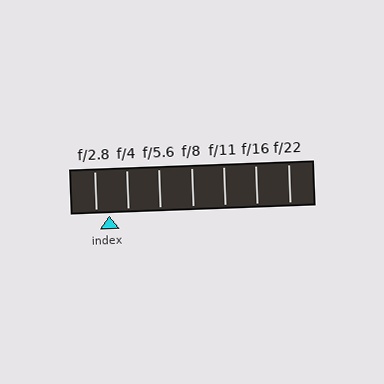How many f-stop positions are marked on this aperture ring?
There are 7 f-stop positions marked.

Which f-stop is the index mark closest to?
The index mark is closest to f/2.8.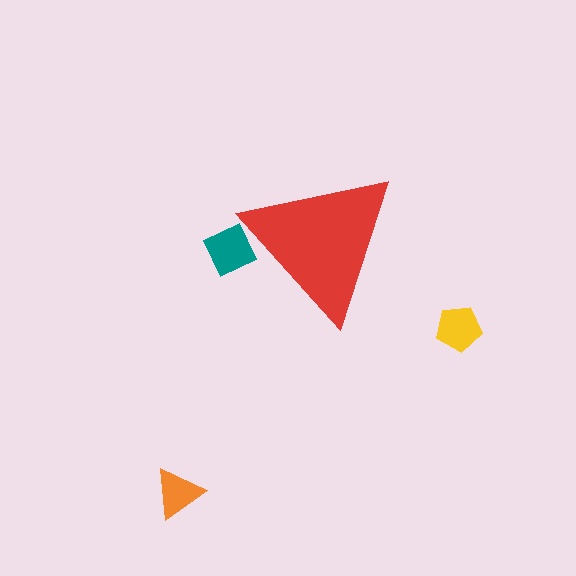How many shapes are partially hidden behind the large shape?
1 shape is partially hidden.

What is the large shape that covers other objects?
A red triangle.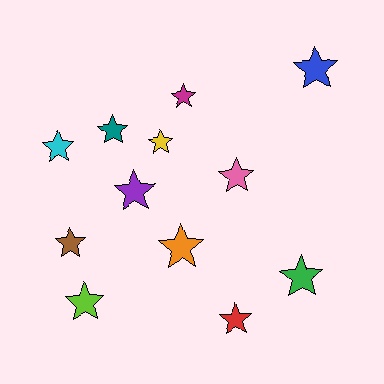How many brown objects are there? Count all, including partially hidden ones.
There is 1 brown object.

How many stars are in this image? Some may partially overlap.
There are 12 stars.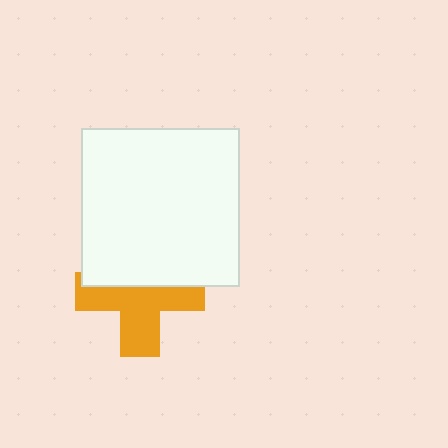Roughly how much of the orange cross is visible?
About half of it is visible (roughly 57%).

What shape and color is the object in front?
The object in front is a white square.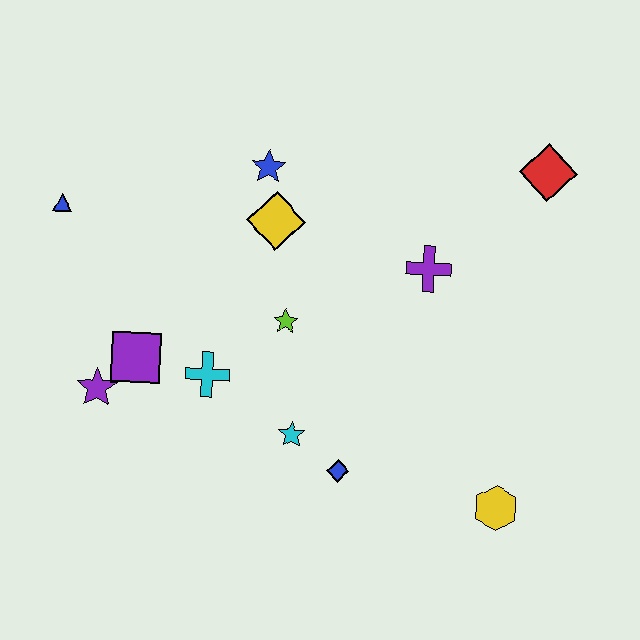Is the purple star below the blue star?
Yes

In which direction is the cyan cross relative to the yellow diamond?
The cyan cross is below the yellow diamond.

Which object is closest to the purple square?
The purple star is closest to the purple square.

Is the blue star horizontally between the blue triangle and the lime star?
Yes